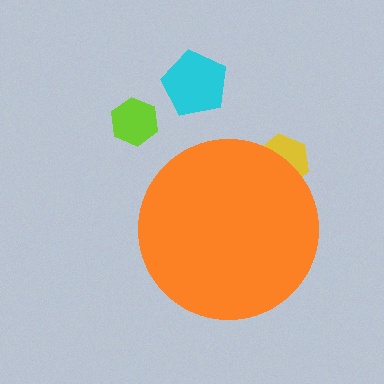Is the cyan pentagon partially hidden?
No, the cyan pentagon is fully visible.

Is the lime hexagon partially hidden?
No, the lime hexagon is fully visible.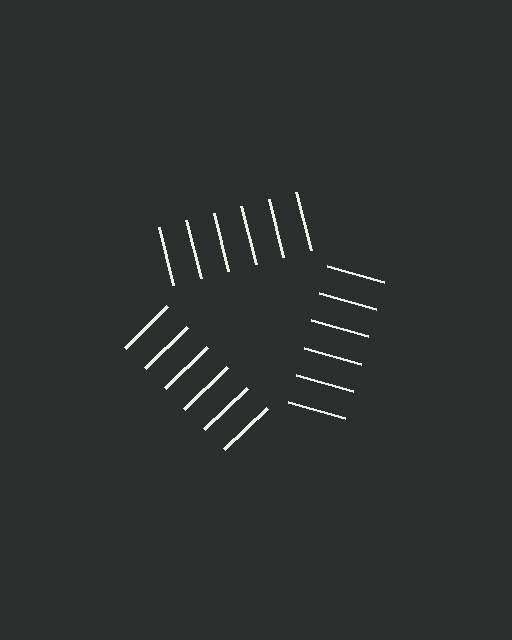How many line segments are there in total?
18 — 6 along each of the 3 edges.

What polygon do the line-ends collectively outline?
An illusory triangle — the line segments terminate on its edges but no continuous stroke is drawn.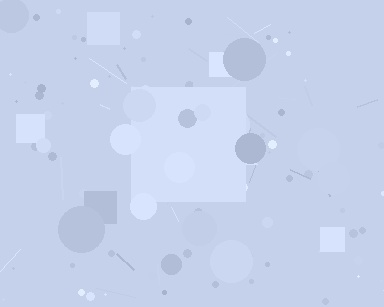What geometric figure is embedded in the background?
A square is embedded in the background.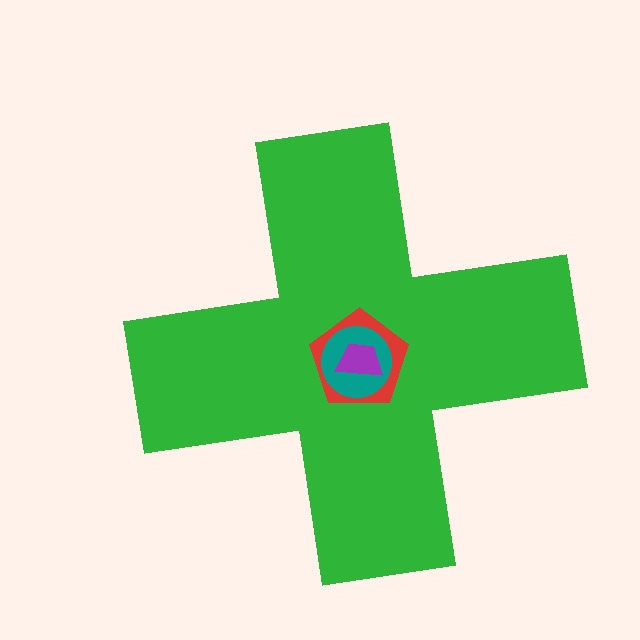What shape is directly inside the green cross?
The red pentagon.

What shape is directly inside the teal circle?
The purple trapezoid.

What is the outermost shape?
The green cross.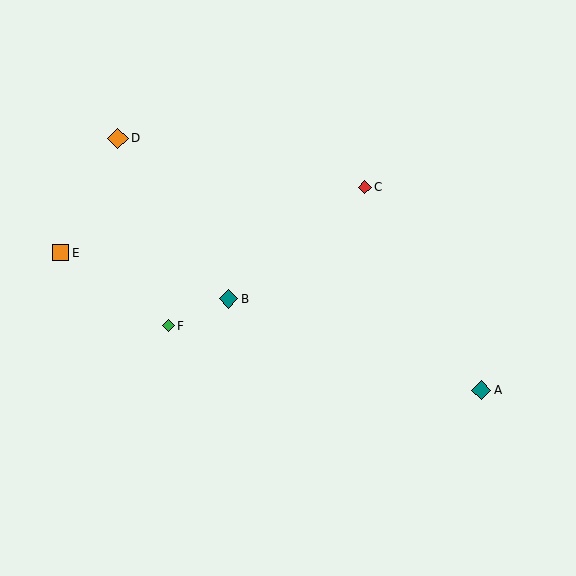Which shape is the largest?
The orange diamond (labeled D) is the largest.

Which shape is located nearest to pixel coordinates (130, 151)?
The orange diamond (labeled D) at (118, 138) is nearest to that location.